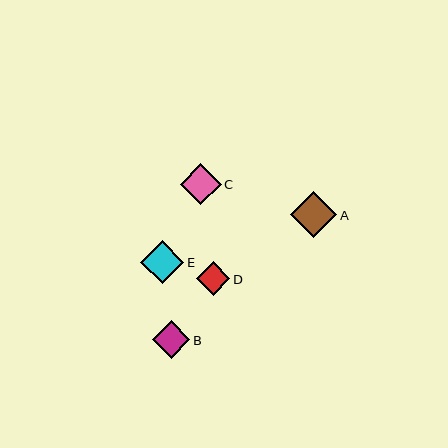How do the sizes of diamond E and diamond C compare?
Diamond E and diamond C are approximately the same size.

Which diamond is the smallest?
Diamond D is the smallest with a size of approximately 34 pixels.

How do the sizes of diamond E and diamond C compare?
Diamond E and diamond C are approximately the same size.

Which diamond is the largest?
Diamond A is the largest with a size of approximately 46 pixels.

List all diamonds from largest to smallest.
From largest to smallest: A, E, C, B, D.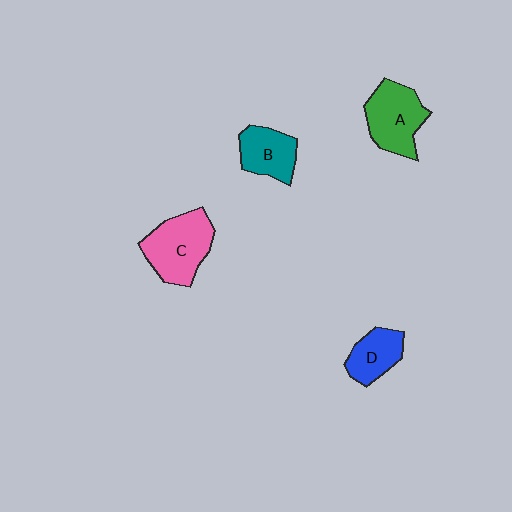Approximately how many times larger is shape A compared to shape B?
Approximately 1.3 times.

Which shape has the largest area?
Shape C (pink).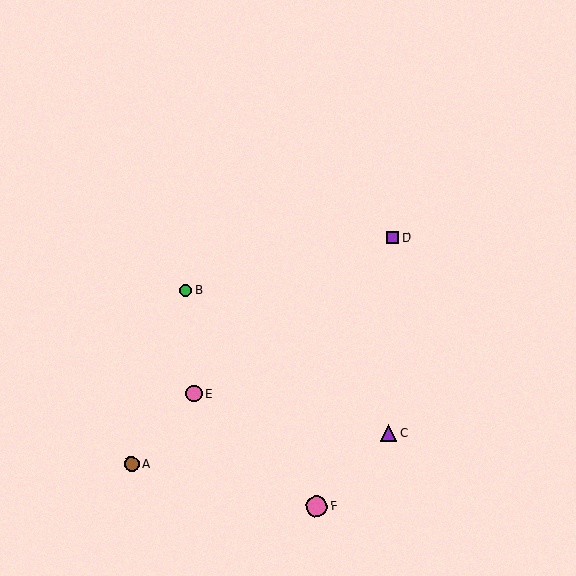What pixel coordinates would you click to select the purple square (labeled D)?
Click at (393, 237) to select the purple square D.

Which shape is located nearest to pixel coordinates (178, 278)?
The green circle (labeled B) at (186, 290) is nearest to that location.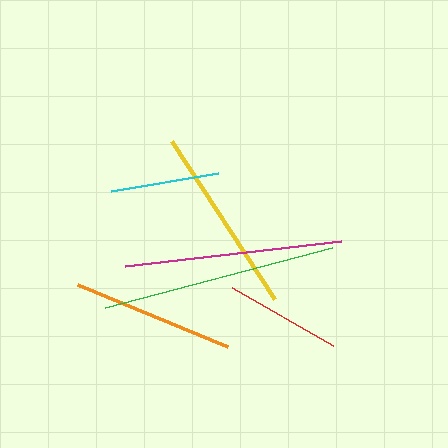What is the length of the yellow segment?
The yellow segment is approximately 188 pixels long.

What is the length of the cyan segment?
The cyan segment is approximately 109 pixels long.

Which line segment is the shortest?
The cyan line is the shortest at approximately 109 pixels.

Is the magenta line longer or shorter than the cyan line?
The magenta line is longer than the cyan line.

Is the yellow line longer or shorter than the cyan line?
The yellow line is longer than the cyan line.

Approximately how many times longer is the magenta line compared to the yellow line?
The magenta line is approximately 1.2 times the length of the yellow line.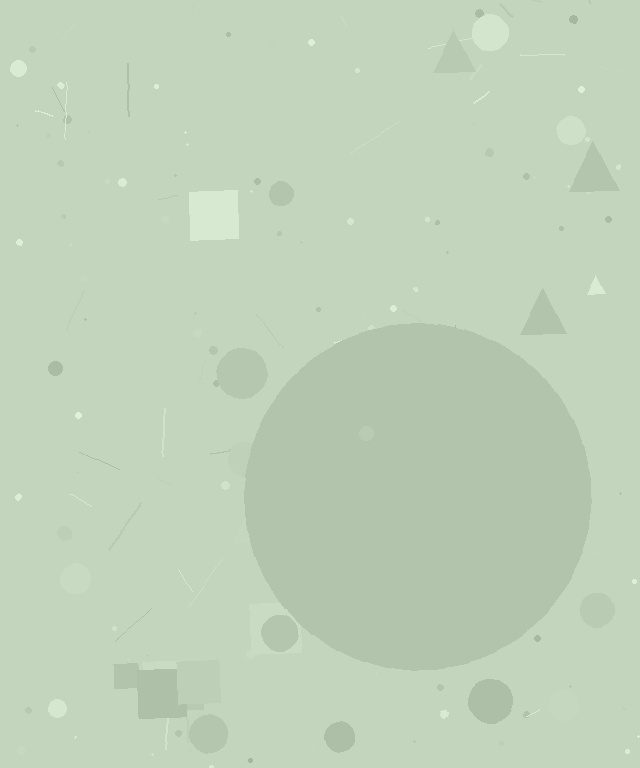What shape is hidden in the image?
A circle is hidden in the image.